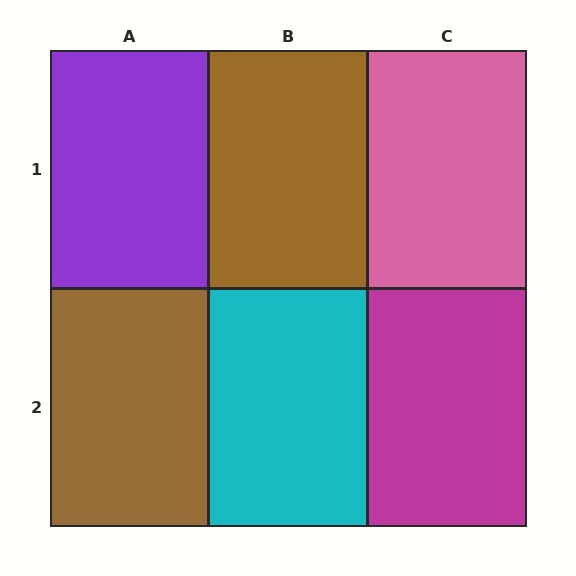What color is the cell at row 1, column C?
Pink.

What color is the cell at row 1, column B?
Brown.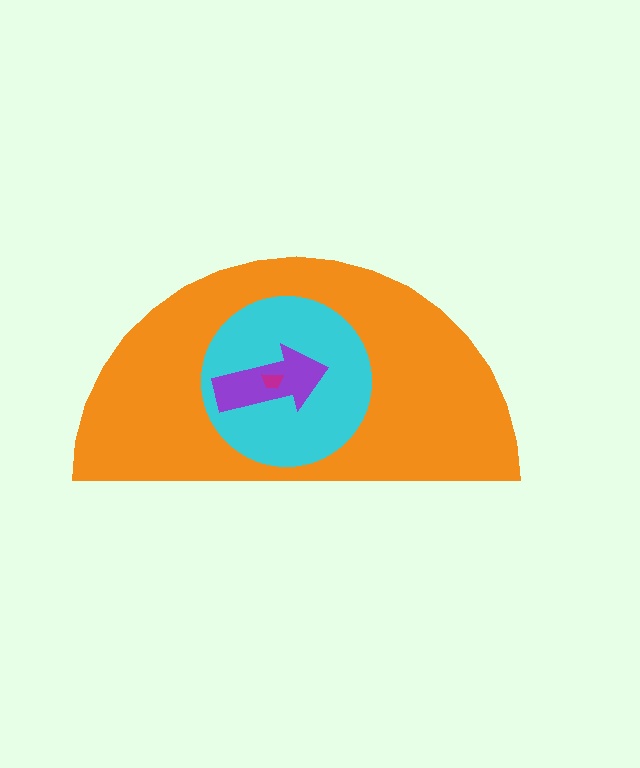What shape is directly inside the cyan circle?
The purple arrow.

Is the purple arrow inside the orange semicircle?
Yes.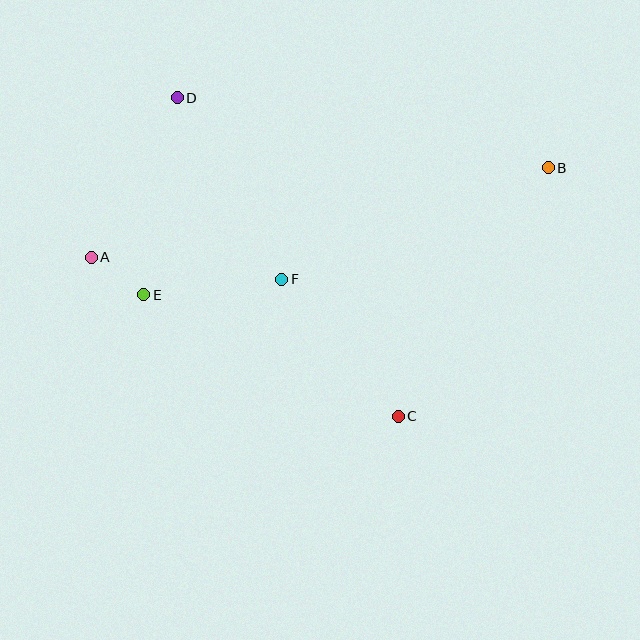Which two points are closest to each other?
Points A and E are closest to each other.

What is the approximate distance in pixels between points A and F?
The distance between A and F is approximately 192 pixels.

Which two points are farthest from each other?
Points A and B are farthest from each other.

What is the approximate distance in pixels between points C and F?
The distance between C and F is approximately 179 pixels.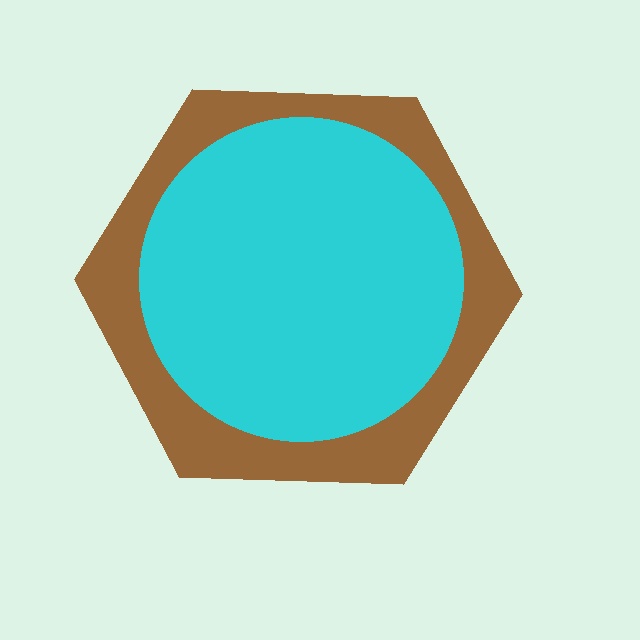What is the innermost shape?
The cyan circle.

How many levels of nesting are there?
2.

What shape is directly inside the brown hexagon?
The cyan circle.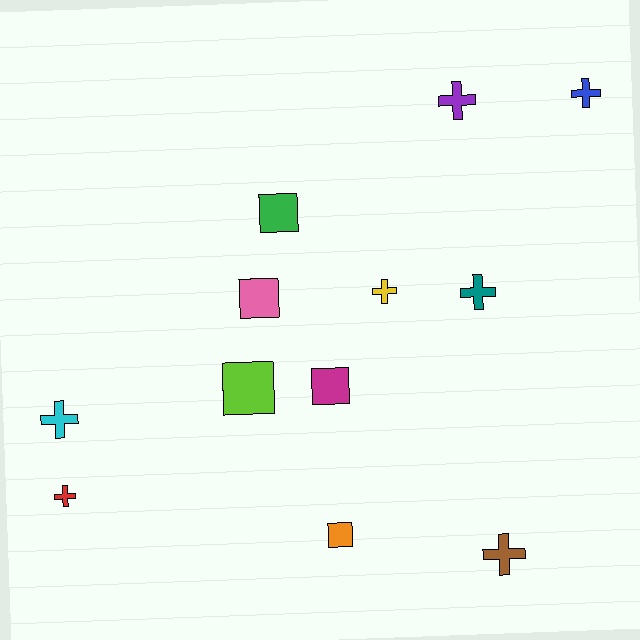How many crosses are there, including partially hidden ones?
There are 7 crosses.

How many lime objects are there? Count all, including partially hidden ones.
There is 1 lime object.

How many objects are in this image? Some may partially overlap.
There are 12 objects.